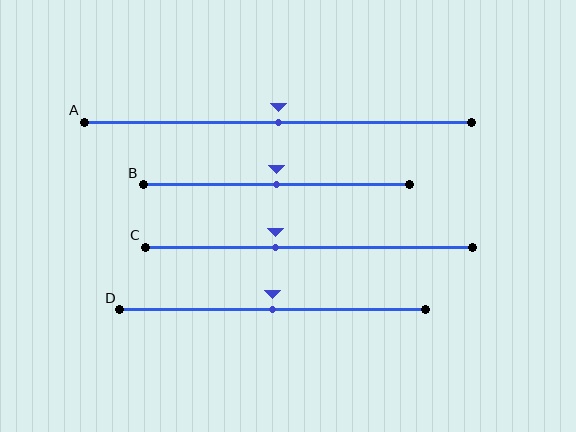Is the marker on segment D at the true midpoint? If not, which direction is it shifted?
Yes, the marker on segment D is at the true midpoint.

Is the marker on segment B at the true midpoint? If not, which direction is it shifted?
Yes, the marker on segment B is at the true midpoint.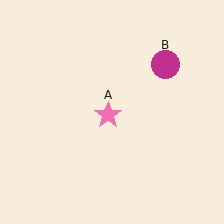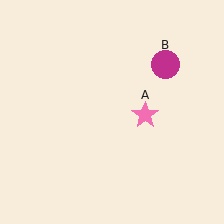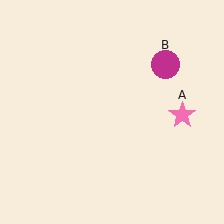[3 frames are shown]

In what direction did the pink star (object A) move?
The pink star (object A) moved right.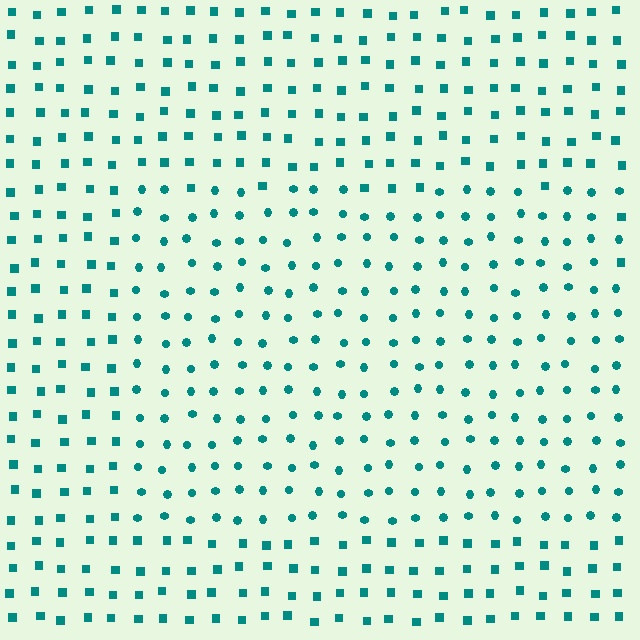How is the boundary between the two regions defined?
The boundary is defined by a change in element shape: circles inside vs. squares outside. All elements share the same color and spacing.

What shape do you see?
I see a rectangle.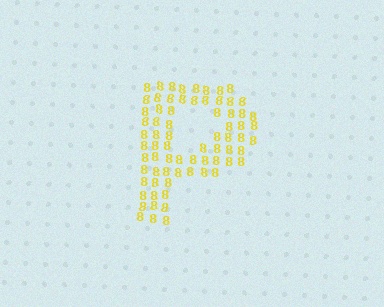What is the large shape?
The large shape is the letter P.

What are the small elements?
The small elements are digit 8's.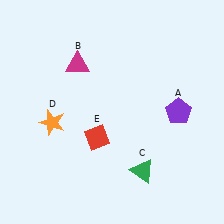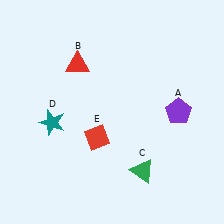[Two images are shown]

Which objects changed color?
B changed from magenta to red. D changed from orange to teal.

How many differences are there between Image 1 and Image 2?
There are 2 differences between the two images.